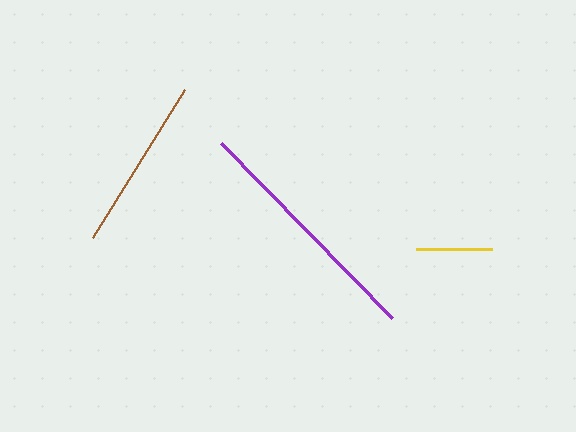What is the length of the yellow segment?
The yellow segment is approximately 76 pixels long.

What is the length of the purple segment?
The purple segment is approximately 245 pixels long.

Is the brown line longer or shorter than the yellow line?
The brown line is longer than the yellow line.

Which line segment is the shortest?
The yellow line is the shortest at approximately 76 pixels.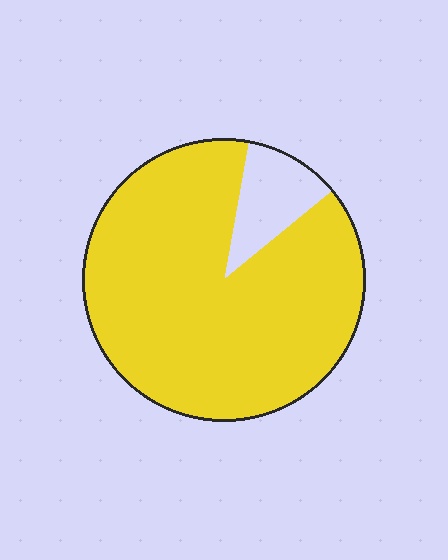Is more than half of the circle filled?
Yes.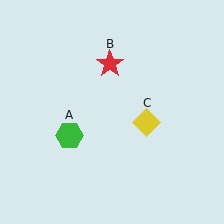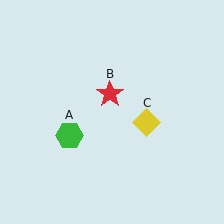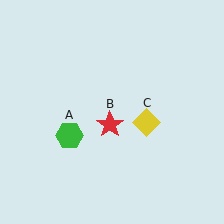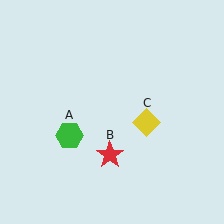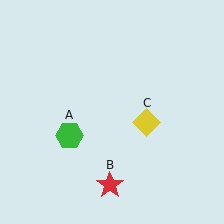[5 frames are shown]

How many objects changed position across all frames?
1 object changed position: red star (object B).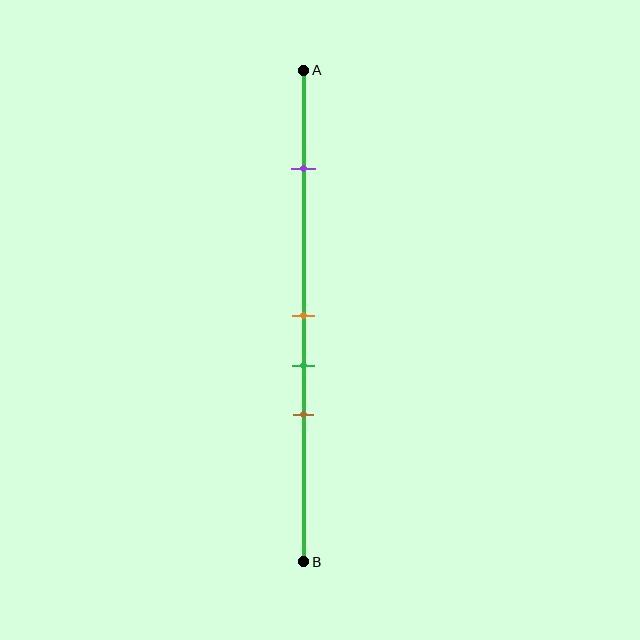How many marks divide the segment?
There are 4 marks dividing the segment.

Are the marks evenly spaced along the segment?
No, the marks are not evenly spaced.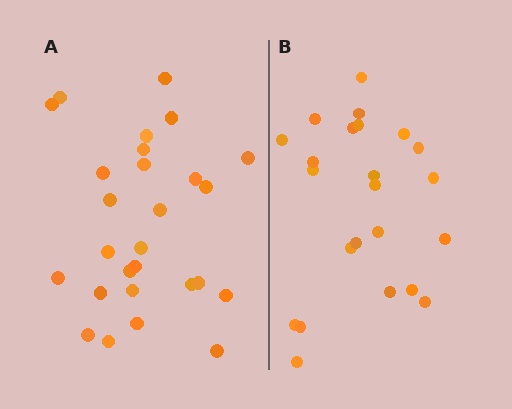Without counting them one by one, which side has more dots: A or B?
Region A (the left region) has more dots.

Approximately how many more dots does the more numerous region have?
Region A has about 4 more dots than region B.